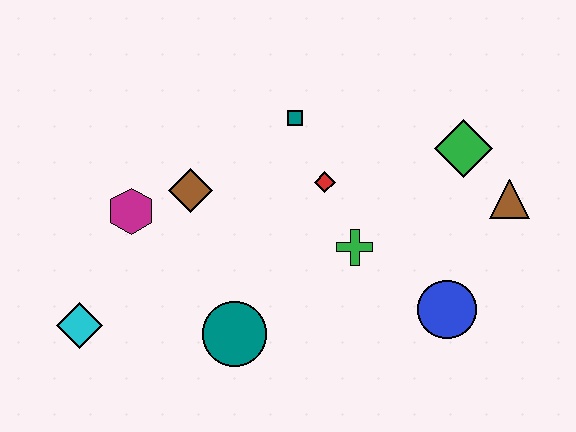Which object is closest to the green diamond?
The brown triangle is closest to the green diamond.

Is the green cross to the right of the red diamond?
Yes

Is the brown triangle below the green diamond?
Yes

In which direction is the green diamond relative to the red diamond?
The green diamond is to the right of the red diamond.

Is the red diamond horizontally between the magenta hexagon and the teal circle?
No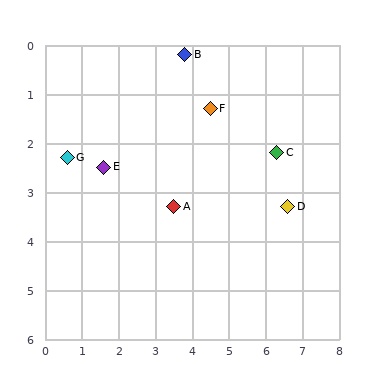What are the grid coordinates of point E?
Point E is at approximately (1.6, 2.5).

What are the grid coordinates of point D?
Point D is at approximately (6.6, 3.3).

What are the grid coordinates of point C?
Point C is at approximately (6.3, 2.2).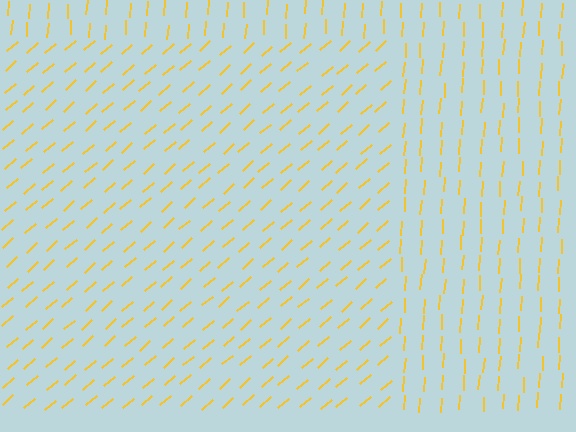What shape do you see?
I see a rectangle.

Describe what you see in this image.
The image is filled with small yellow line segments. A rectangle region in the image has lines oriented differently from the surrounding lines, creating a visible texture boundary.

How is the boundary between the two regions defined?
The boundary is defined purely by a change in line orientation (approximately 45 degrees difference). All lines are the same color and thickness.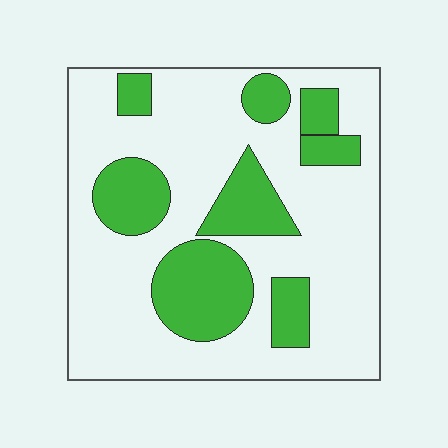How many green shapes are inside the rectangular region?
8.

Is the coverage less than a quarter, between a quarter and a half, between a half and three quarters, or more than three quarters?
Between a quarter and a half.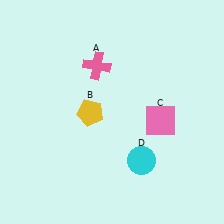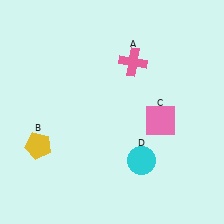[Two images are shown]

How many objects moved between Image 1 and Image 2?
2 objects moved between the two images.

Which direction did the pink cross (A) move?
The pink cross (A) moved right.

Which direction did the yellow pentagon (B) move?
The yellow pentagon (B) moved left.